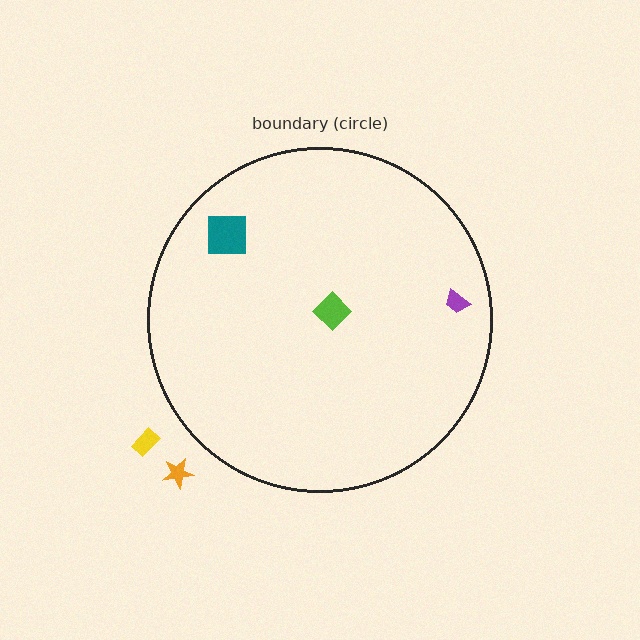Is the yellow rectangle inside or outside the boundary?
Outside.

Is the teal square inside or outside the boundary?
Inside.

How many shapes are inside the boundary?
3 inside, 2 outside.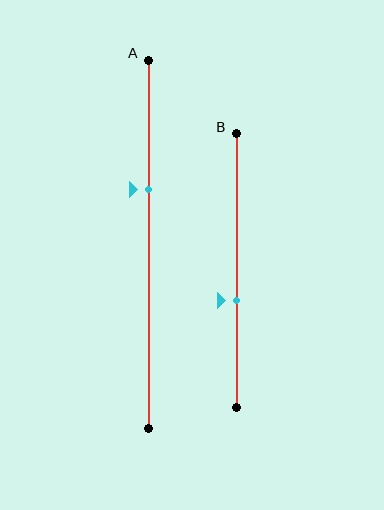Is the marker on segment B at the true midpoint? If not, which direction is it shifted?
No, the marker on segment B is shifted downward by about 11% of the segment length.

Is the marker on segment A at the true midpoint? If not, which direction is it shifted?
No, the marker on segment A is shifted upward by about 15% of the segment length.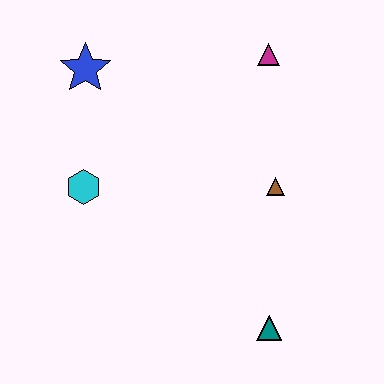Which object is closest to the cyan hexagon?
The blue star is closest to the cyan hexagon.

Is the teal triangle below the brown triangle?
Yes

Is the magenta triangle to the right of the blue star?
Yes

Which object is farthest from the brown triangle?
The blue star is farthest from the brown triangle.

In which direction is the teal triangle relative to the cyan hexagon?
The teal triangle is to the right of the cyan hexagon.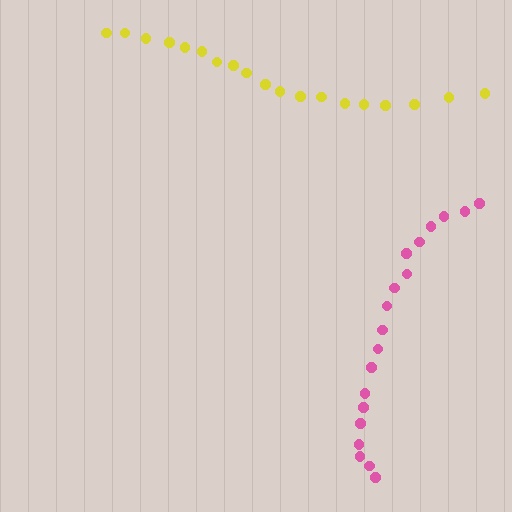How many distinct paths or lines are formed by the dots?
There are 2 distinct paths.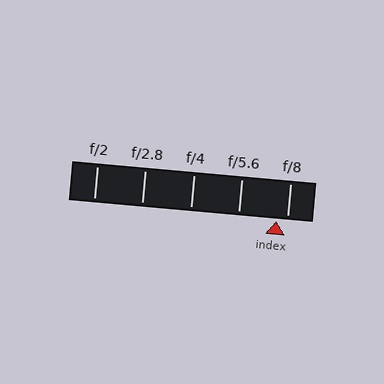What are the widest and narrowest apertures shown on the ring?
The widest aperture shown is f/2 and the narrowest is f/8.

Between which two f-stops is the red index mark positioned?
The index mark is between f/5.6 and f/8.